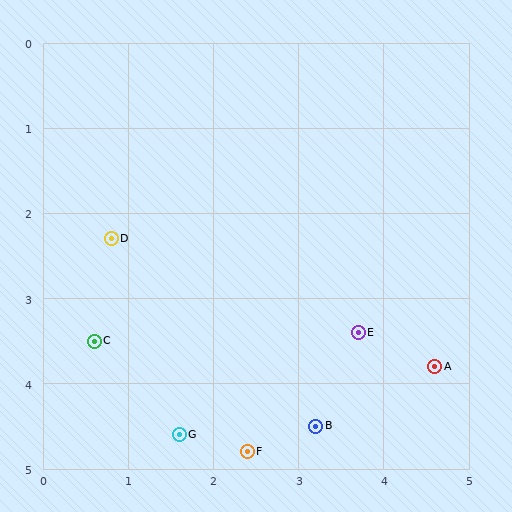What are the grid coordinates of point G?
Point G is at approximately (1.6, 4.6).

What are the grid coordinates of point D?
Point D is at approximately (0.8, 2.3).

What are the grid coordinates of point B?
Point B is at approximately (3.2, 4.5).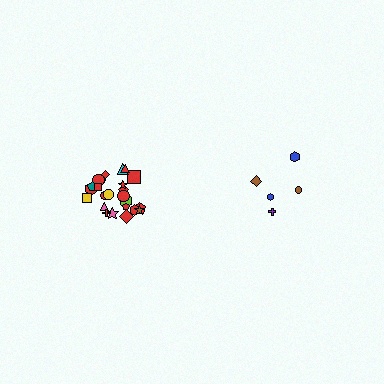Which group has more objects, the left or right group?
The left group.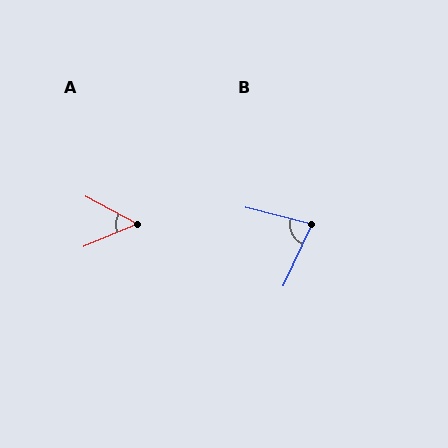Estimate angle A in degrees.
Approximately 51 degrees.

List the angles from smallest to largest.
A (51°), B (79°).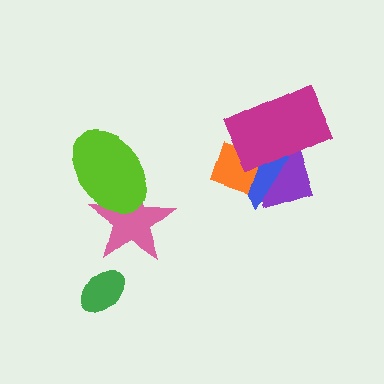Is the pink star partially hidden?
Yes, it is partially covered by another shape.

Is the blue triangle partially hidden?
Yes, it is partially covered by another shape.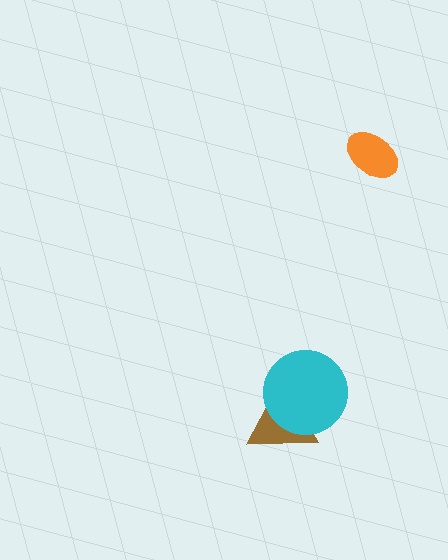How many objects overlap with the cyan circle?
1 object overlaps with the cyan circle.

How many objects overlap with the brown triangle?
1 object overlaps with the brown triangle.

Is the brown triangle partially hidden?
Yes, it is partially covered by another shape.